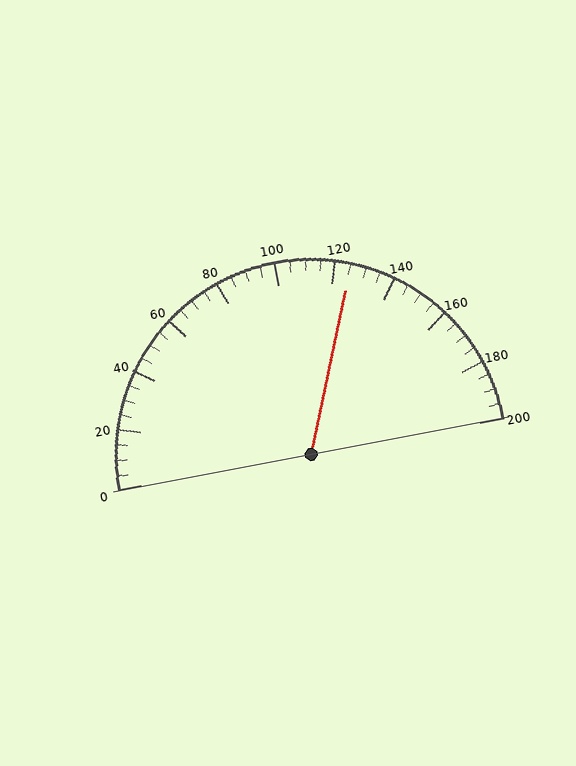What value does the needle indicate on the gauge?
The needle indicates approximately 125.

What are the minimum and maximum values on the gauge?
The gauge ranges from 0 to 200.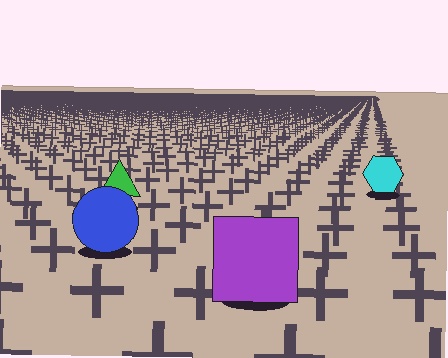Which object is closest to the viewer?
The purple square is closest. The texture marks near it are larger and more spread out.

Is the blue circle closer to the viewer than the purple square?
No. The purple square is closer — you can tell from the texture gradient: the ground texture is coarser near it.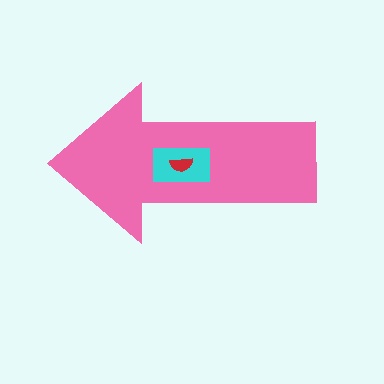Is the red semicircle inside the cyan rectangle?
Yes.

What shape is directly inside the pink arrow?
The cyan rectangle.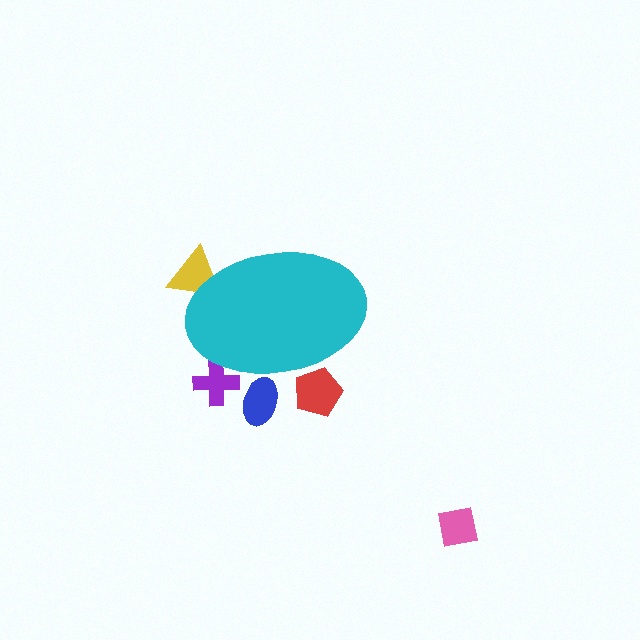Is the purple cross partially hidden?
Yes, the purple cross is partially hidden behind the cyan ellipse.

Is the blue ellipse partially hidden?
Yes, the blue ellipse is partially hidden behind the cyan ellipse.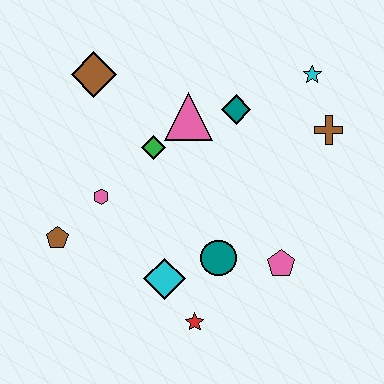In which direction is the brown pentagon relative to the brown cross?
The brown pentagon is to the left of the brown cross.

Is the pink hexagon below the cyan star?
Yes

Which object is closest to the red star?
The cyan diamond is closest to the red star.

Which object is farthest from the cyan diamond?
The cyan star is farthest from the cyan diamond.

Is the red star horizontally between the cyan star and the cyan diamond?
Yes